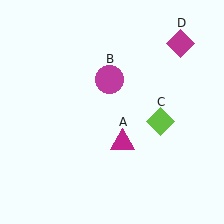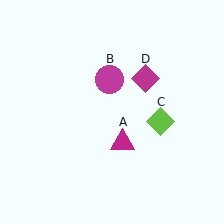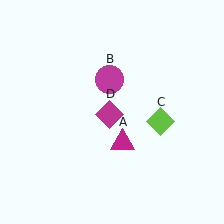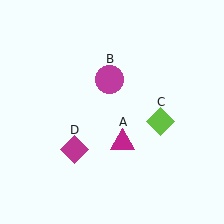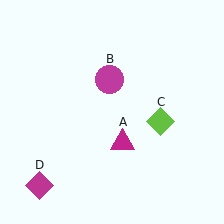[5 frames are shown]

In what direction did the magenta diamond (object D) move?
The magenta diamond (object D) moved down and to the left.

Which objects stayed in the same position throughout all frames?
Magenta triangle (object A) and magenta circle (object B) and lime diamond (object C) remained stationary.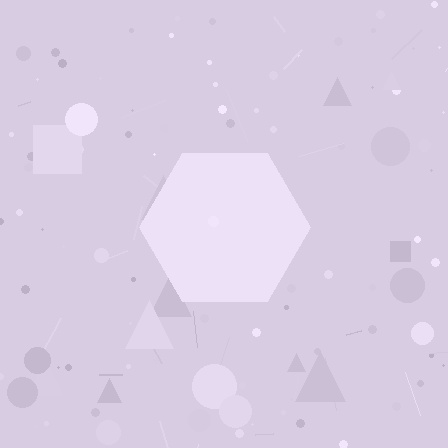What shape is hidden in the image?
A hexagon is hidden in the image.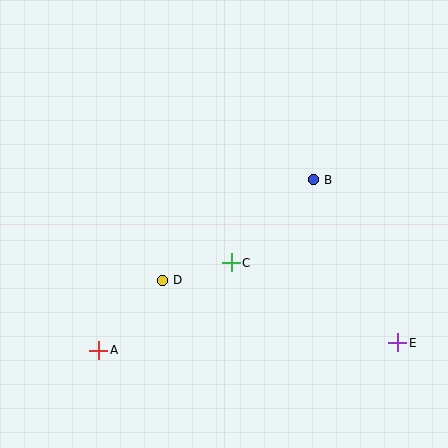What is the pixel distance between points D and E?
The distance between D and E is 244 pixels.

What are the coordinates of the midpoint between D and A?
The midpoint between D and A is at (130, 315).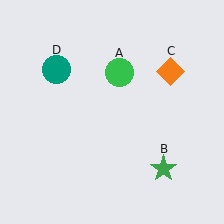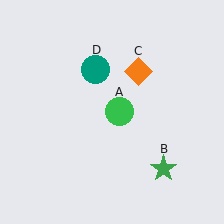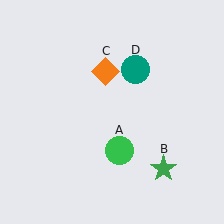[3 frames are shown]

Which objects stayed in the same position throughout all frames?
Green star (object B) remained stationary.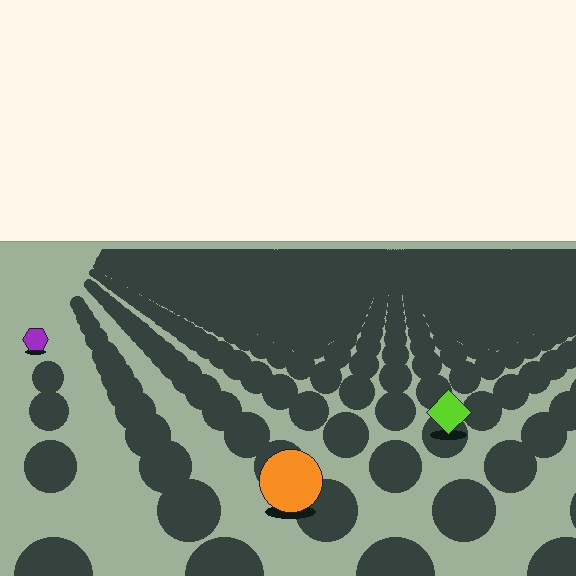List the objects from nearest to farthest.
From nearest to farthest: the orange circle, the lime diamond, the purple hexagon.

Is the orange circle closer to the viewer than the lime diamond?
Yes. The orange circle is closer — you can tell from the texture gradient: the ground texture is coarser near it.